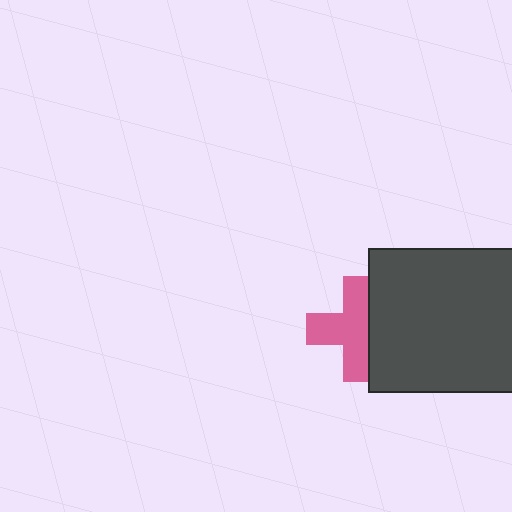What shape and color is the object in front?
The object in front is a dark gray square.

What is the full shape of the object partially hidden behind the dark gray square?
The partially hidden object is a pink cross.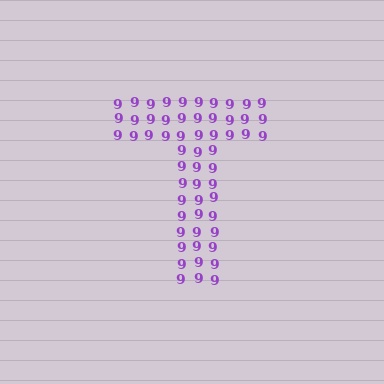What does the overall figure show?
The overall figure shows the letter T.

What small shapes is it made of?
It is made of small digit 9's.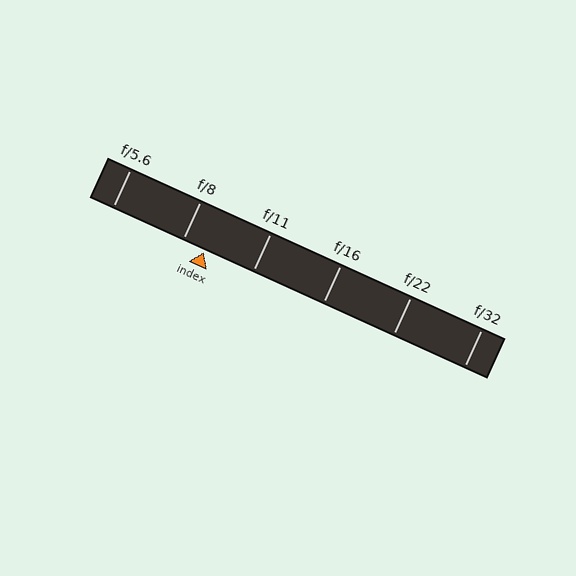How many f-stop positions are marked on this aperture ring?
There are 6 f-stop positions marked.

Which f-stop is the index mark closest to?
The index mark is closest to f/8.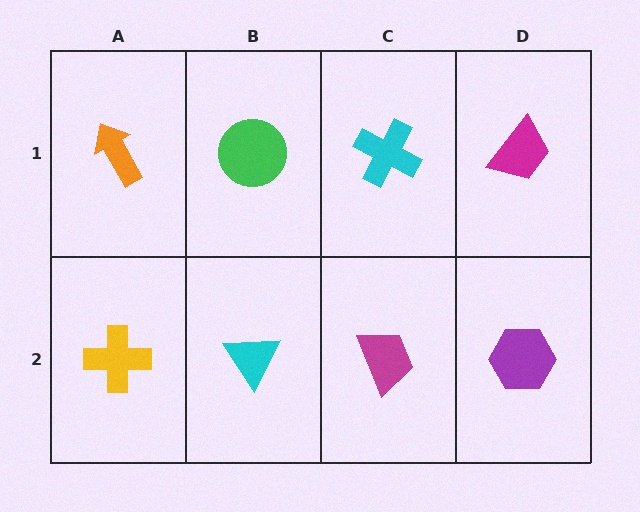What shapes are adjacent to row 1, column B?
A cyan triangle (row 2, column B), an orange arrow (row 1, column A), a cyan cross (row 1, column C).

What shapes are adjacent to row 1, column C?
A magenta trapezoid (row 2, column C), a green circle (row 1, column B), a magenta trapezoid (row 1, column D).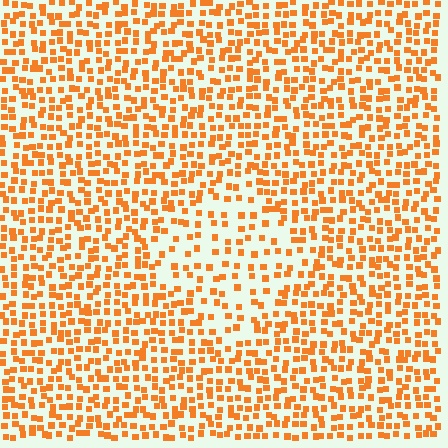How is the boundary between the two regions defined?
The boundary is defined by a change in element density (approximately 1.9x ratio). All elements are the same color, size, and shape.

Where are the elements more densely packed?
The elements are more densely packed outside the diamond boundary.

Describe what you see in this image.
The image contains small orange elements arranged at two different densities. A diamond-shaped region is visible where the elements are less densely packed than the surrounding area.